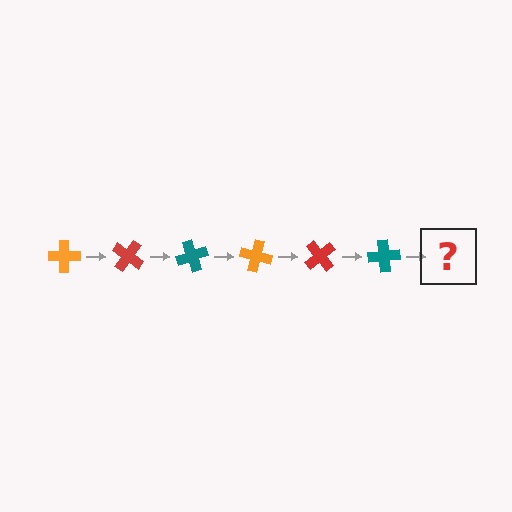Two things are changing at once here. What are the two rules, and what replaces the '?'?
The two rules are that it rotates 35 degrees each step and the color cycles through orange, red, and teal. The '?' should be an orange cross, rotated 210 degrees from the start.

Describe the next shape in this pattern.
It should be an orange cross, rotated 210 degrees from the start.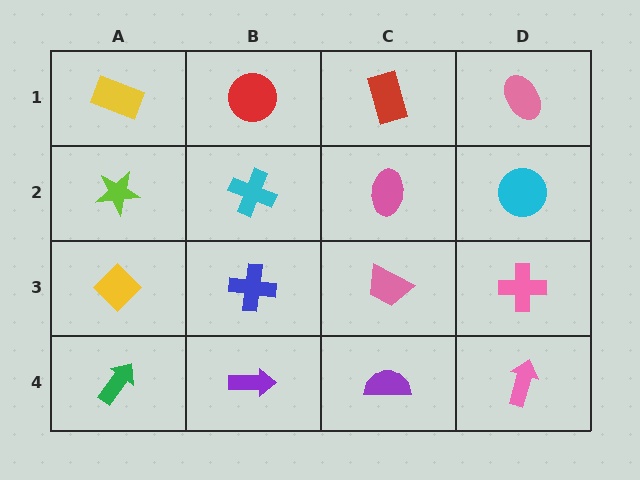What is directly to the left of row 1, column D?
A red rectangle.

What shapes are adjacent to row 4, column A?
A yellow diamond (row 3, column A), a purple arrow (row 4, column B).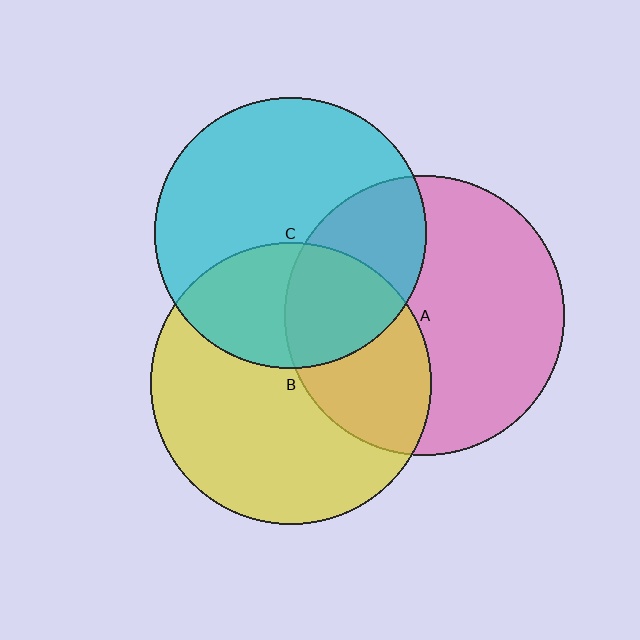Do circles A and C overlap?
Yes.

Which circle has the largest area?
Circle B (yellow).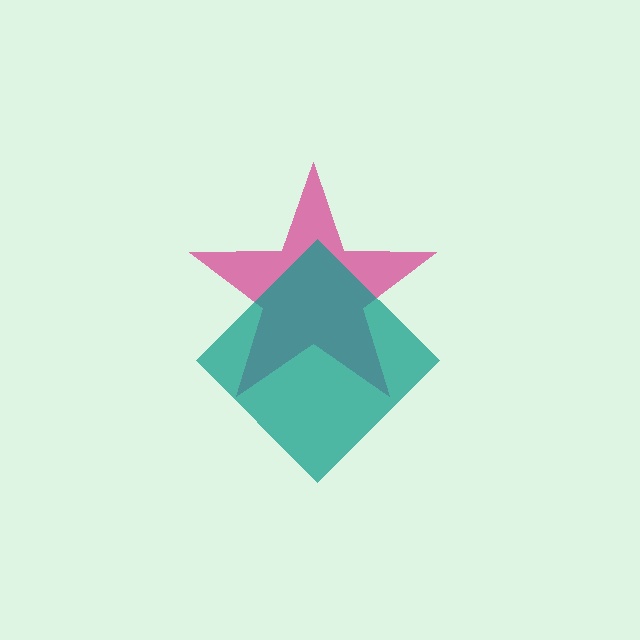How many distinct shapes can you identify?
There are 2 distinct shapes: a magenta star, a teal diamond.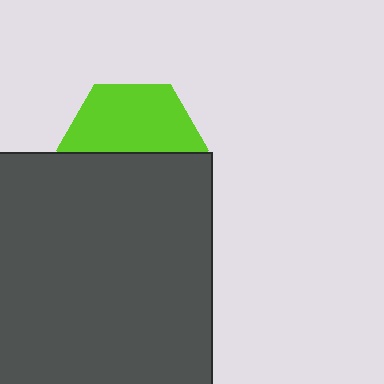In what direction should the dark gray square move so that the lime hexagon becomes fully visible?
The dark gray square should move down. That is the shortest direction to clear the overlap and leave the lime hexagon fully visible.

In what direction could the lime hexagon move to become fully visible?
The lime hexagon could move up. That would shift it out from behind the dark gray square entirely.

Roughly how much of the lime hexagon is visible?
About half of it is visible (roughly 51%).